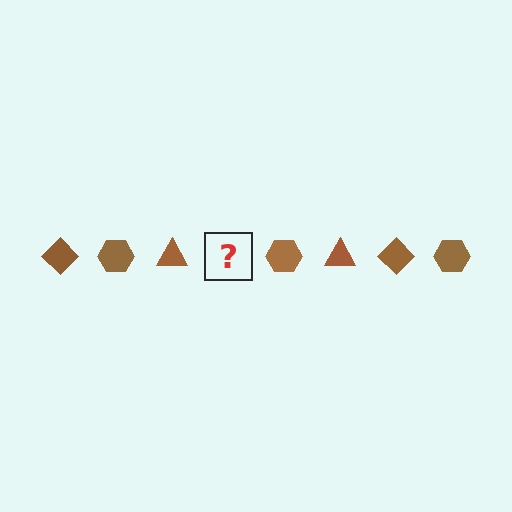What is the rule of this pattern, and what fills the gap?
The rule is that the pattern cycles through diamond, hexagon, triangle shapes in brown. The gap should be filled with a brown diamond.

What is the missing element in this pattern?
The missing element is a brown diamond.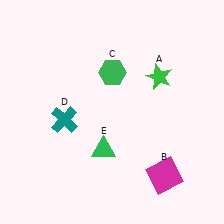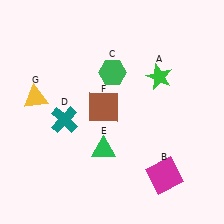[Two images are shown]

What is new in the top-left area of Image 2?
A yellow triangle (G) was added in the top-left area of Image 2.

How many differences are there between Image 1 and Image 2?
There are 2 differences between the two images.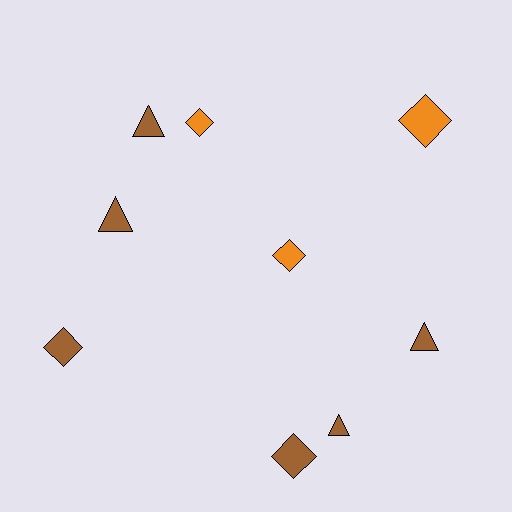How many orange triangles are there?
There are no orange triangles.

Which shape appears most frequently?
Diamond, with 5 objects.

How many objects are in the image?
There are 9 objects.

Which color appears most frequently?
Brown, with 6 objects.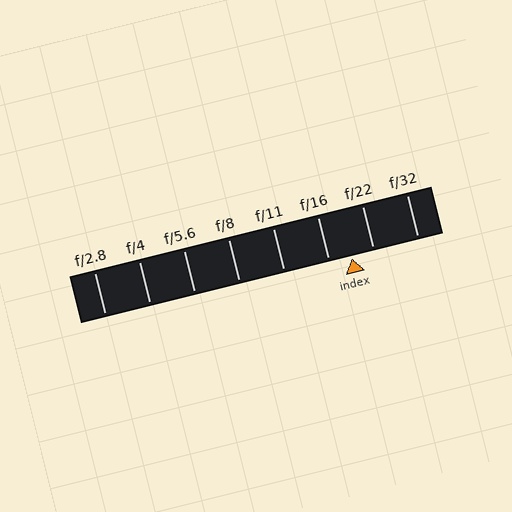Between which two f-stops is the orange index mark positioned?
The index mark is between f/16 and f/22.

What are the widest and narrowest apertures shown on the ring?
The widest aperture shown is f/2.8 and the narrowest is f/32.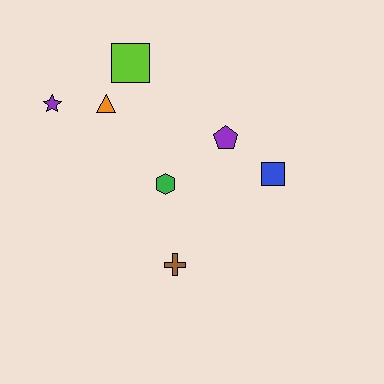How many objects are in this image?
There are 7 objects.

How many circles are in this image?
There are no circles.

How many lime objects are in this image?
There is 1 lime object.